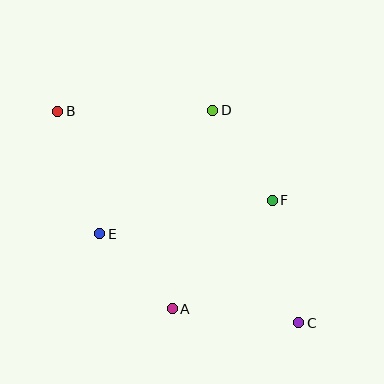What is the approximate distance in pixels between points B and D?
The distance between B and D is approximately 155 pixels.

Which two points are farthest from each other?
Points B and C are farthest from each other.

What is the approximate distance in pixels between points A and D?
The distance between A and D is approximately 202 pixels.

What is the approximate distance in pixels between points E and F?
The distance between E and F is approximately 176 pixels.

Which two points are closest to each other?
Points A and E are closest to each other.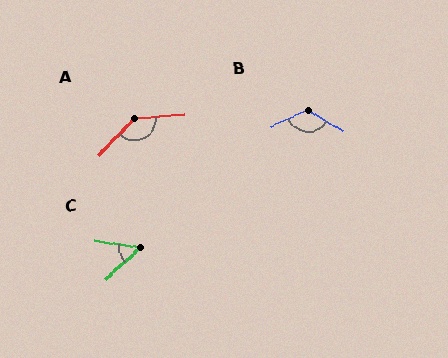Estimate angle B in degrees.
Approximately 125 degrees.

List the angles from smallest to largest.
C (51°), B (125°), A (139°).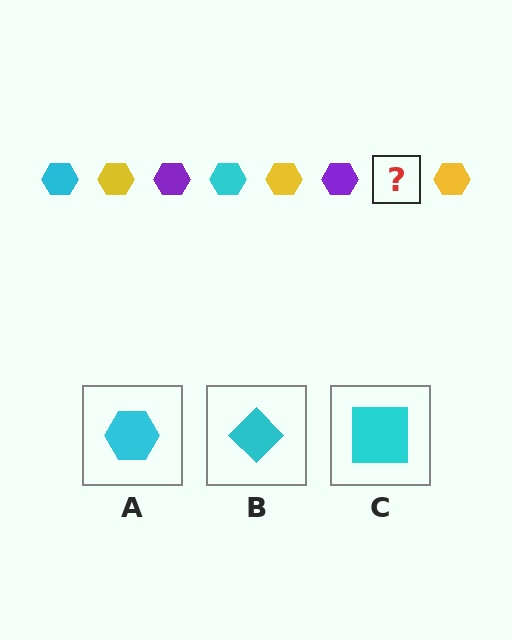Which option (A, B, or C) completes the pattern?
A.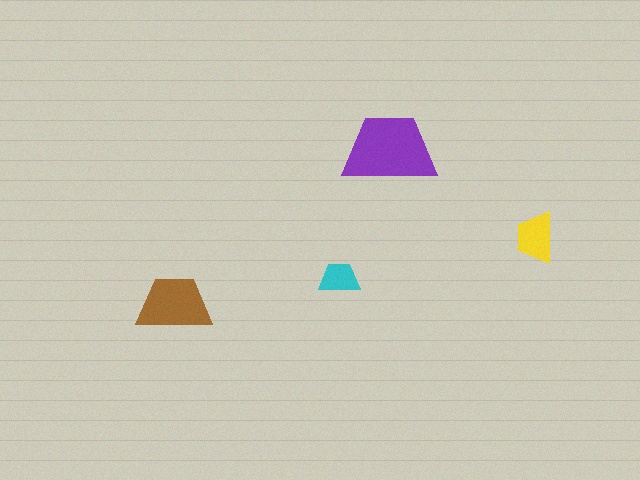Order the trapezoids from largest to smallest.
the purple one, the brown one, the yellow one, the cyan one.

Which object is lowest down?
The brown trapezoid is bottommost.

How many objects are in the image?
There are 4 objects in the image.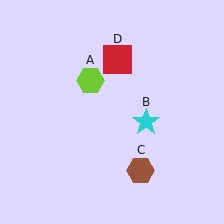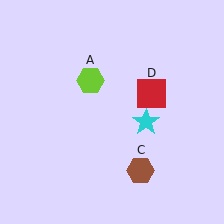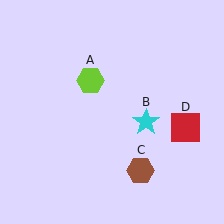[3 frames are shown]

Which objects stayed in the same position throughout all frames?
Lime hexagon (object A) and cyan star (object B) and brown hexagon (object C) remained stationary.